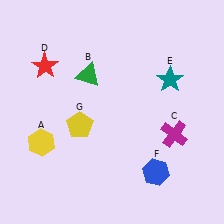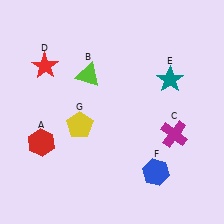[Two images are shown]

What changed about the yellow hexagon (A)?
In Image 1, A is yellow. In Image 2, it changed to red.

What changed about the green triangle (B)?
In Image 1, B is green. In Image 2, it changed to lime.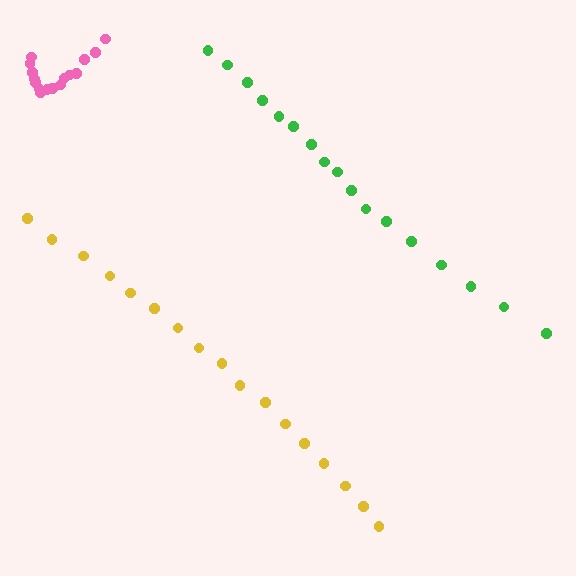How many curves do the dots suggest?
There are 3 distinct paths.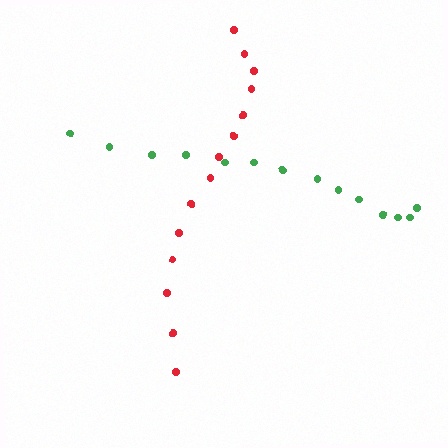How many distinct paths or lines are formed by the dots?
There are 2 distinct paths.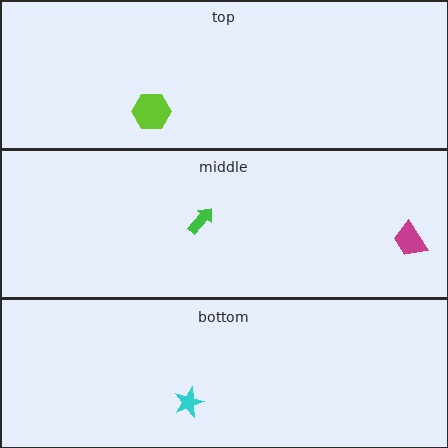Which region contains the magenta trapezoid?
The middle region.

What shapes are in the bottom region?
The cyan star.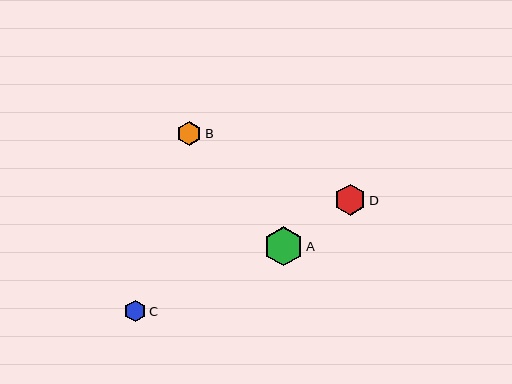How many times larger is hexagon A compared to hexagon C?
Hexagon A is approximately 1.9 times the size of hexagon C.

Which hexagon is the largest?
Hexagon A is the largest with a size of approximately 39 pixels.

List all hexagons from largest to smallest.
From largest to smallest: A, D, B, C.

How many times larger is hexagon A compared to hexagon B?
Hexagon A is approximately 1.6 times the size of hexagon B.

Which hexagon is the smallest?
Hexagon C is the smallest with a size of approximately 21 pixels.